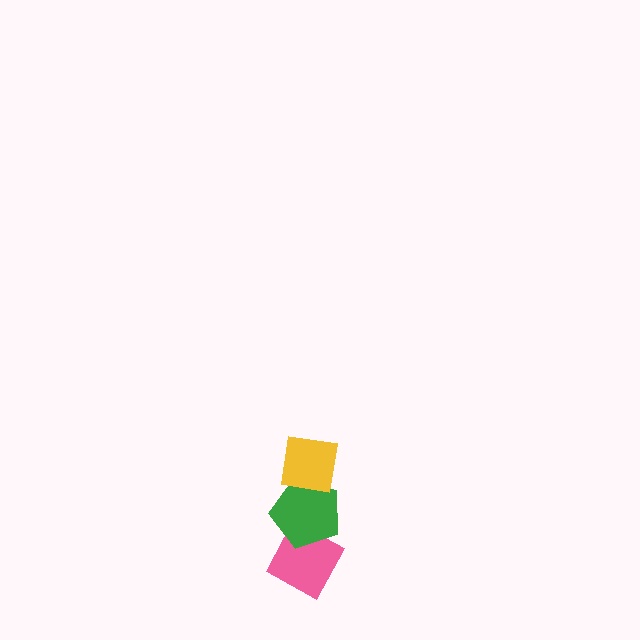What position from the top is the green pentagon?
The green pentagon is 2nd from the top.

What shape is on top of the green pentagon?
The yellow square is on top of the green pentagon.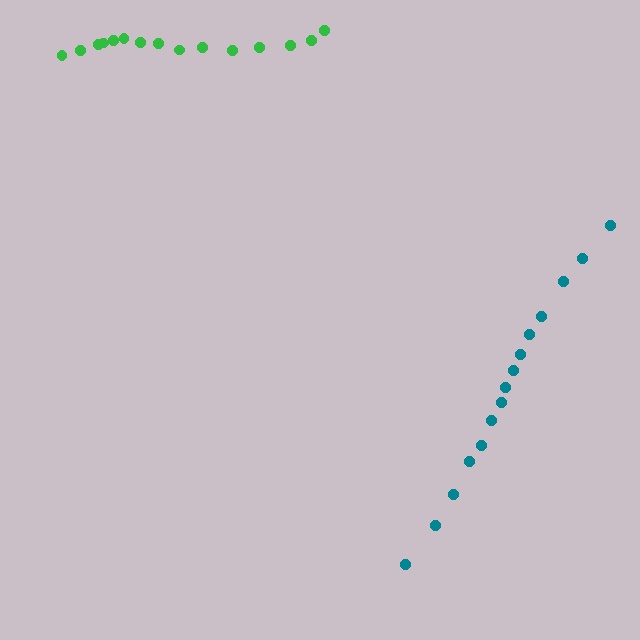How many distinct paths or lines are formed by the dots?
There are 2 distinct paths.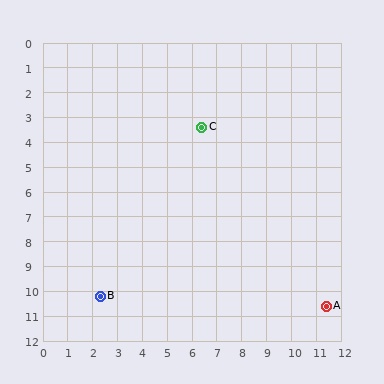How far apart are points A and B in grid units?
Points A and B are about 9.1 grid units apart.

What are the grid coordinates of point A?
Point A is at approximately (11.4, 10.6).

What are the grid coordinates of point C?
Point C is at approximately (6.4, 3.4).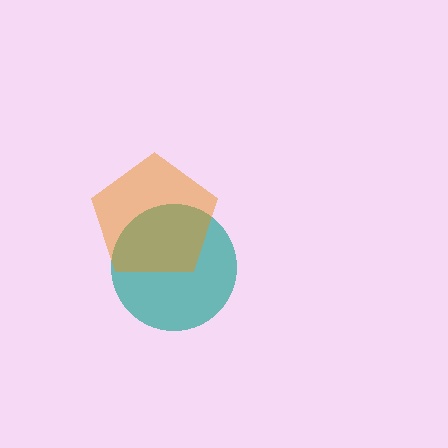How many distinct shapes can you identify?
There are 2 distinct shapes: a teal circle, an orange pentagon.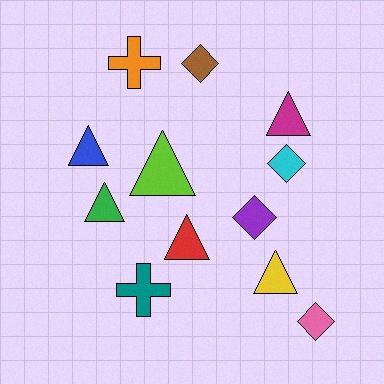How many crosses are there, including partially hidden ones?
There are 2 crosses.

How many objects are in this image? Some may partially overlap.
There are 12 objects.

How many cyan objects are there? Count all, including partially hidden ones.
There is 1 cyan object.